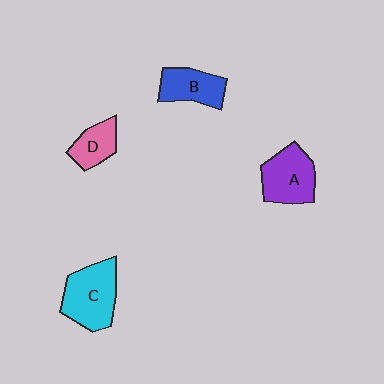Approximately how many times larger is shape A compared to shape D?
Approximately 1.6 times.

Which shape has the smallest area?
Shape D (pink).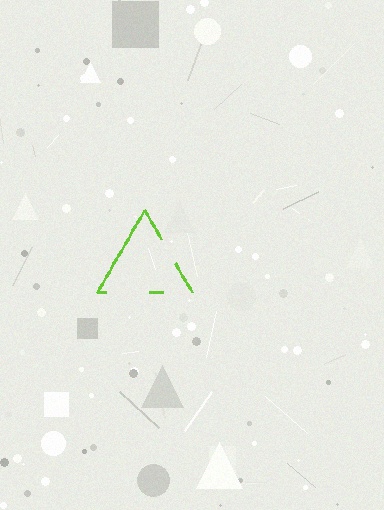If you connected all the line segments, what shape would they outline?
They would outline a triangle.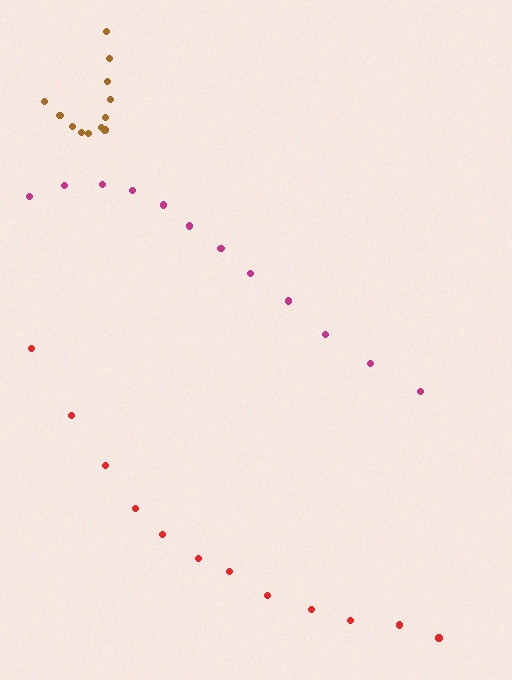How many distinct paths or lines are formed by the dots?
There are 3 distinct paths.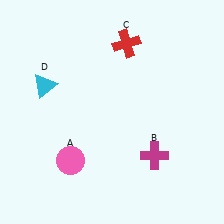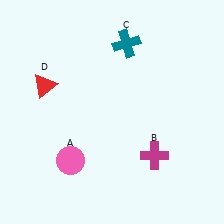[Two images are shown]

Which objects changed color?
C changed from red to teal. D changed from cyan to red.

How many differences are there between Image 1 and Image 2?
There are 2 differences between the two images.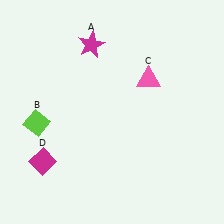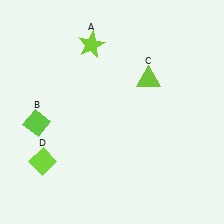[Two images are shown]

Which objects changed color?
A changed from magenta to lime. C changed from pink to lime. D changed from magenta to lime.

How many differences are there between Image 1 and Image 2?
There are 3 differences between the two images.